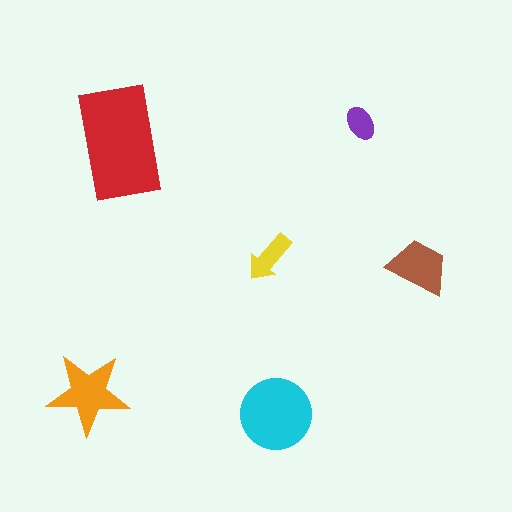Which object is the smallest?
The purple ellipse.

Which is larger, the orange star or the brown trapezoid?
The orange star.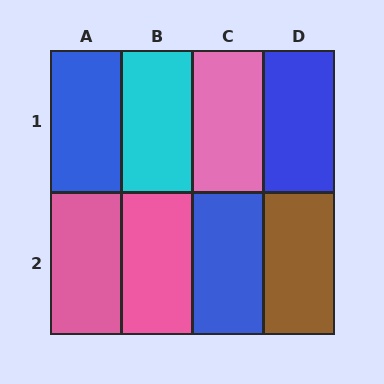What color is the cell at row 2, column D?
Brown.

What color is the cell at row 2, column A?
Pink.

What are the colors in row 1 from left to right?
Blue, cyan, pink, blue.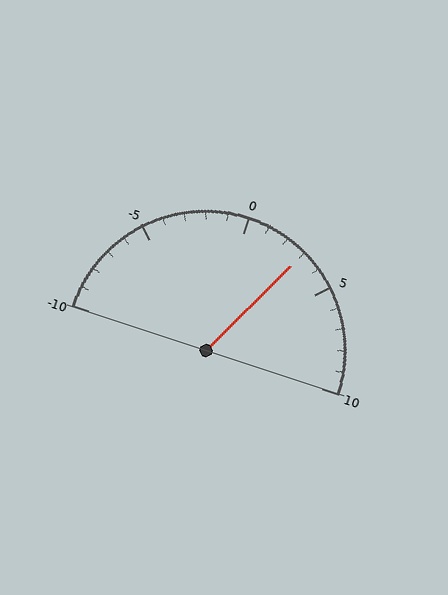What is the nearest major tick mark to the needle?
The nearest major tick mark is 5.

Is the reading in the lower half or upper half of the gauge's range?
The reading is in the upper half of the range (-10 to 10).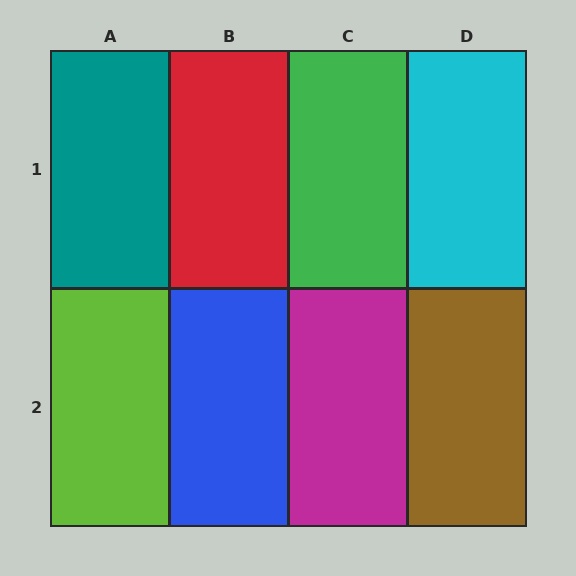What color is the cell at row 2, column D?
Brown.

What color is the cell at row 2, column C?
Magenta.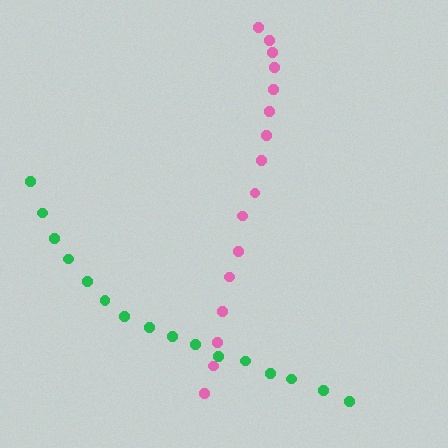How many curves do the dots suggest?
There are 2 distinct paths.